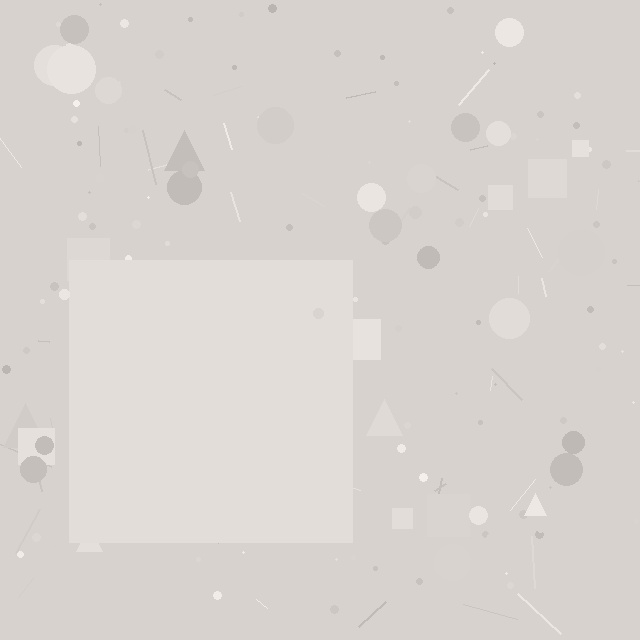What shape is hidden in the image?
A square is hidden in the image.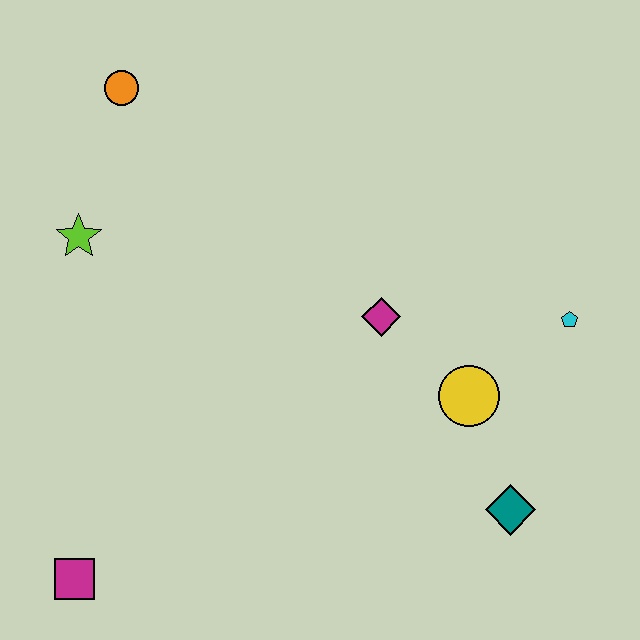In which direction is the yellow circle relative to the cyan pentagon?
The yellow circle is to the left of the cyan pentagon.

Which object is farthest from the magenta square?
The cyan pentagon is farthest from the magenta square.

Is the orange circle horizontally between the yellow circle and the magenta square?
Yes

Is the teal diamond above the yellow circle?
No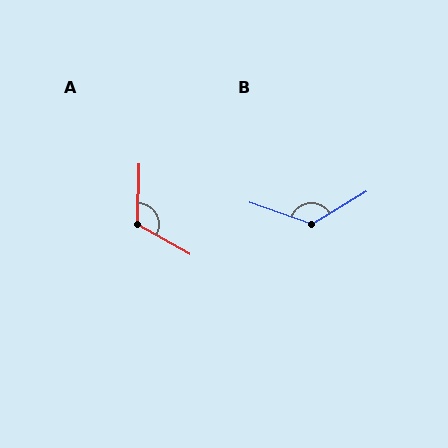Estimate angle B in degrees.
Approximately 129 degrees.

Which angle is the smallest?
A, at approximately 117 degrees.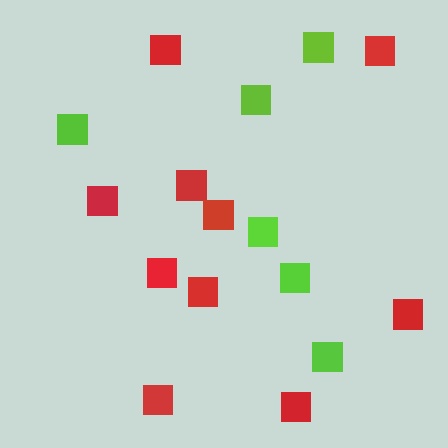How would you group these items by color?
There are 2 groups: one group of red squares (10) and one group of lime squares (6).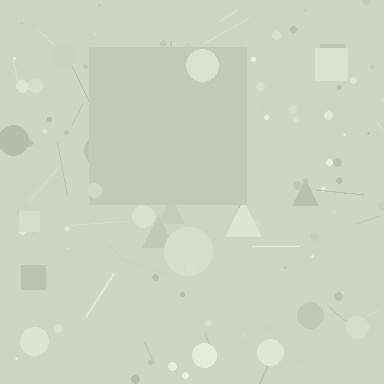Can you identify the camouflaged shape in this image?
The camouflaged shape is a square.